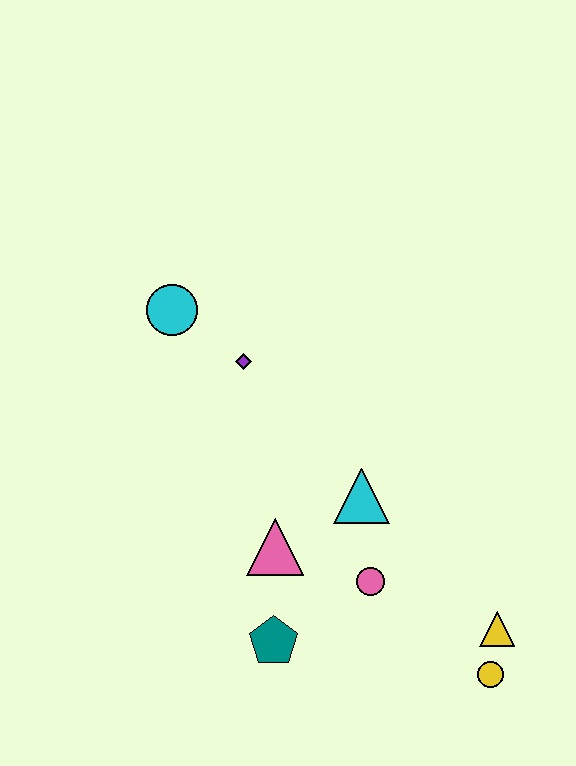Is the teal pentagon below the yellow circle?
No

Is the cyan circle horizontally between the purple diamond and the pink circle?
No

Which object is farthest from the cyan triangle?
The cyan circle is farthest from the cyan triangle.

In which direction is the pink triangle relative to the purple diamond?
The pink triangle is below the purple diamond.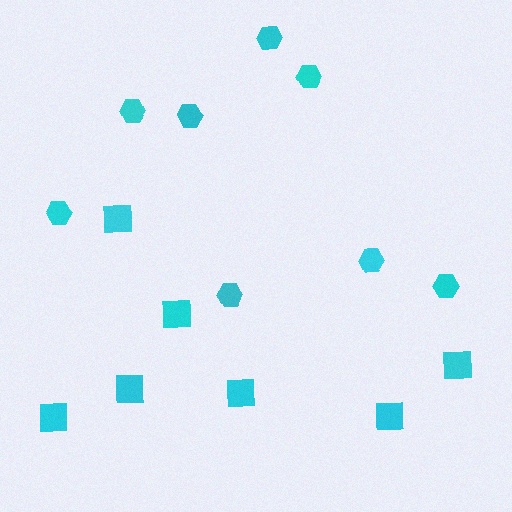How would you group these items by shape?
There are 2 groups: one group of hexagons (8) and one group of squares (7).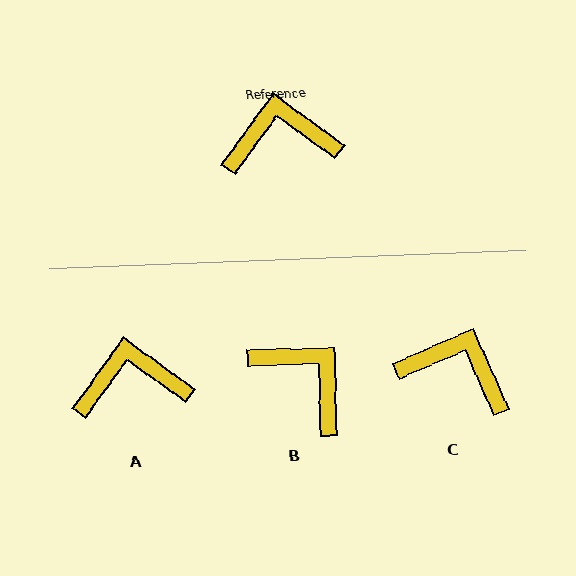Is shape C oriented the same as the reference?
No, it is off by about 30 degrees.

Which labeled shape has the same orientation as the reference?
A.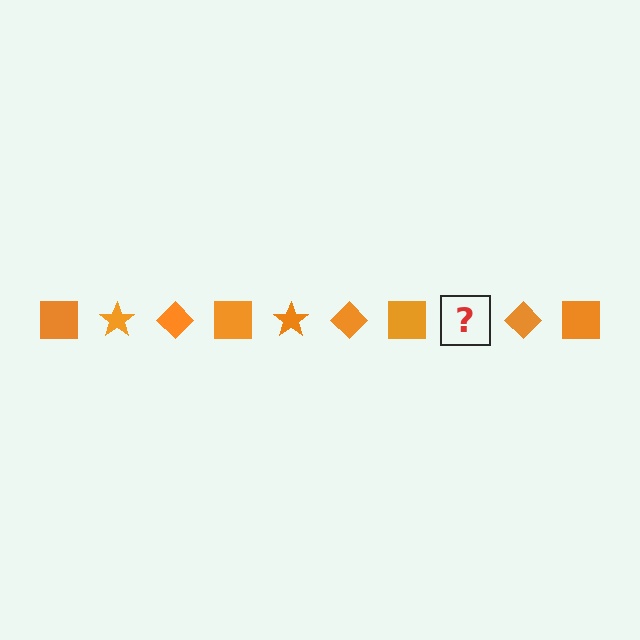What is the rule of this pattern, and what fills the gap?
The rule is that the pattern cycles through square, star, diamond shapes in orange. The gap should be filled with an orange star.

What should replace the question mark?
The question mark should be replaced with an orange star.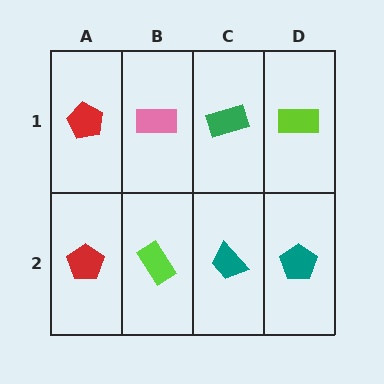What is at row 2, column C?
A teal trapezoid.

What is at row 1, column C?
A green rectangle.